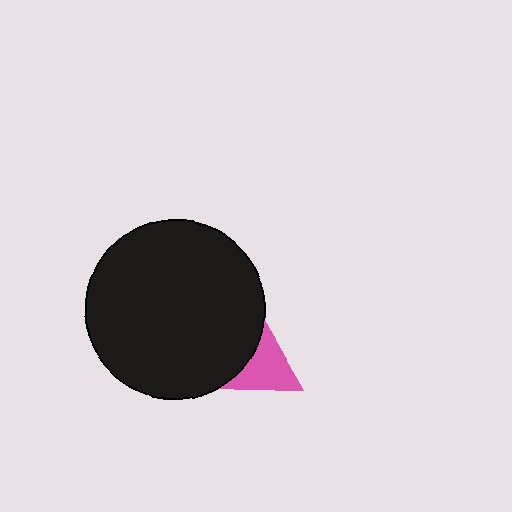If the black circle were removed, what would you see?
You would see the complete pink triangle.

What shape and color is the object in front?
The object in front is a black circle.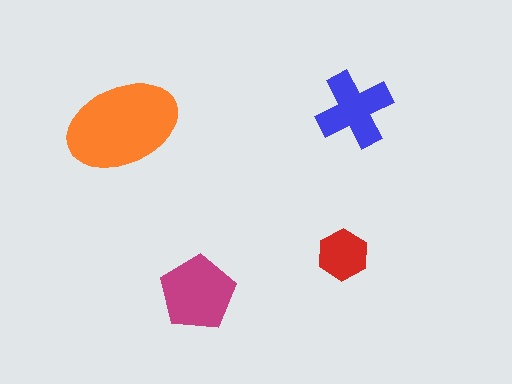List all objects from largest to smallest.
The orange ellipse, the magenta pentagon, the blue cross, the red hexagon.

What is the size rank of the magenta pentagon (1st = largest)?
2nd.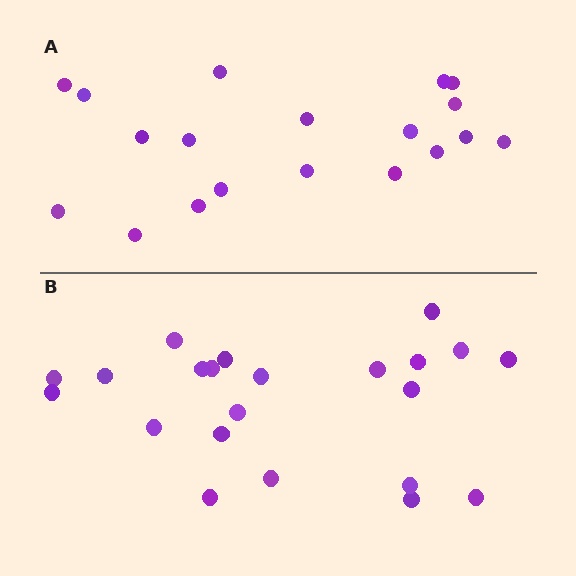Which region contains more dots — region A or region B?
Region B (the bottom region) has more dots.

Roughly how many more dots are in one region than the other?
Region B has just a few more — roughly 2 or 3 more dots than region A.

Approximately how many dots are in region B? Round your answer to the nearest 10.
About 20 dots. (The exact count is 22, which rounds to 20.)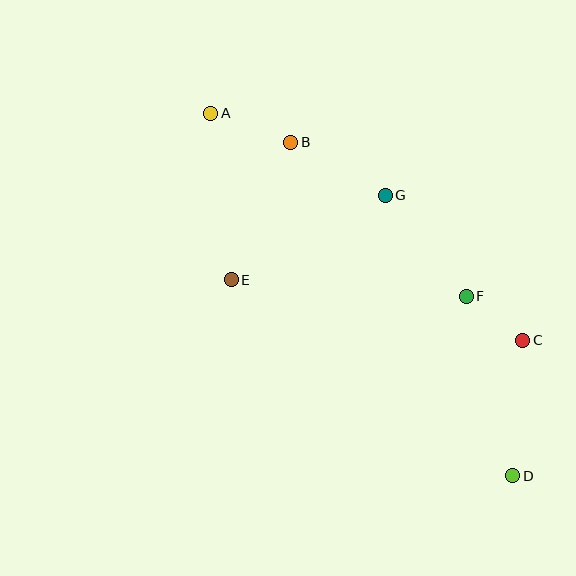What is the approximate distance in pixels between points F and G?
The distance between F and G is approximately 130 pixels.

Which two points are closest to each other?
Points C and F are closest to each other.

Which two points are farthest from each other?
Points A and D are farthest from each other.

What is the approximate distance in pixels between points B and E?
The distance between B and E is approximately 150 pixels.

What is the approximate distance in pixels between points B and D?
The distance between B and D is approximately 401 pixels.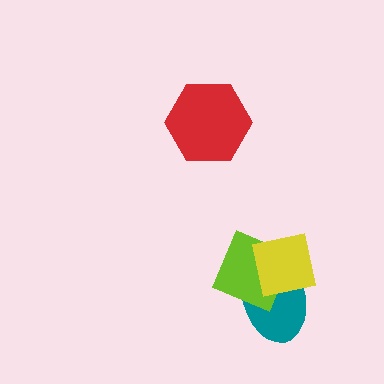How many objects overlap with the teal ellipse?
2 objects overlap with the teal ellipse.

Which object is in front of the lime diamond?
The yellow square is in front of the lime diamond.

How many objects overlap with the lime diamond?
2 objects overlap with the lime diamond.